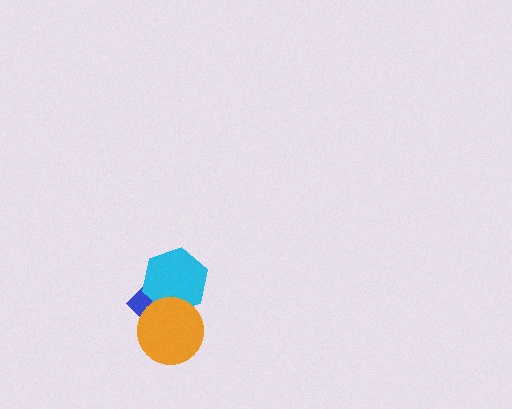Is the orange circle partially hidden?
No, no other shape covers it.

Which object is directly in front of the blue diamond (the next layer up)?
The cyan hexagon is directly in front of the blue diamond.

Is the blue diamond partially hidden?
Yes, it is partially covered by another shape.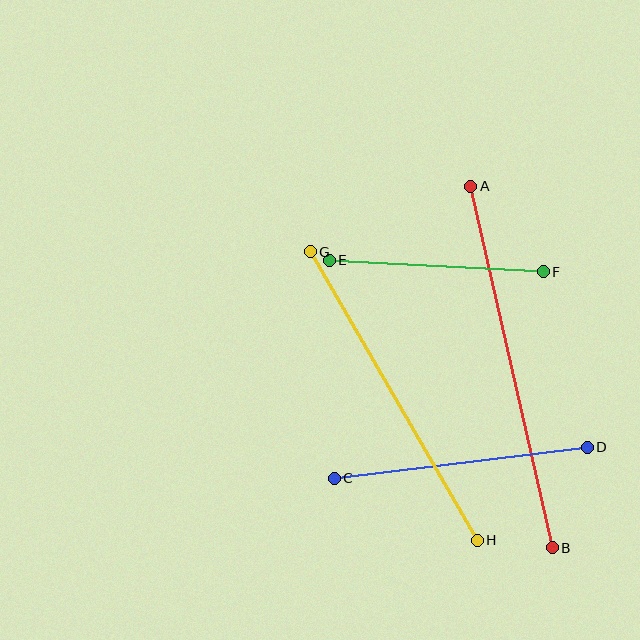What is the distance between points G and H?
The distance is approximately 333 pixels.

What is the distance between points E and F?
The distance is approximately 214 pixels.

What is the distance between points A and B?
The distance is approximately 371 pixels.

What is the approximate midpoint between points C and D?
The midpoint is at approximately (461, 463) pixels.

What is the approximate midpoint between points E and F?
The midpoint is at approximately (436, 266) pixels.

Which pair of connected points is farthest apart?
Points A and B are farthest apart.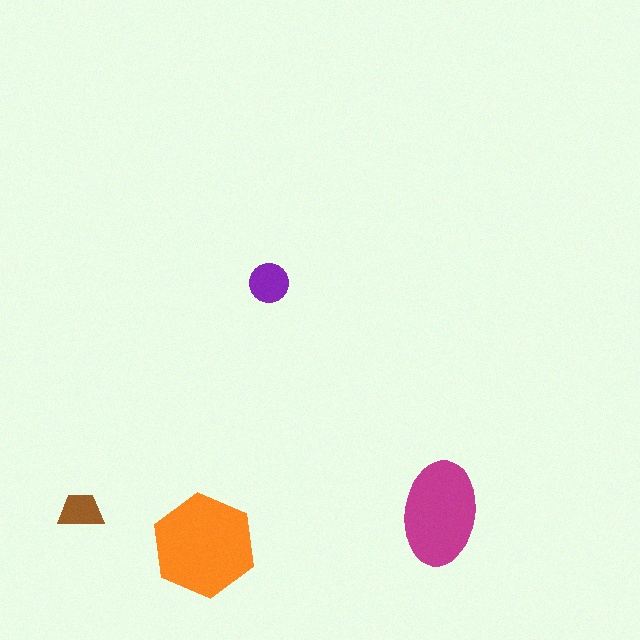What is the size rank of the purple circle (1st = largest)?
3rd.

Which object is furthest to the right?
The magenta ellipse is rightmost.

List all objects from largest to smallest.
The orange hexagon, the magenta ellipse, the purple circle, the brown trapezoid.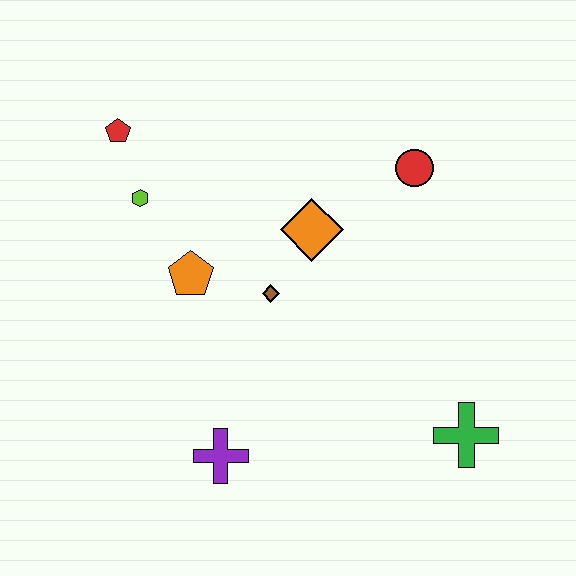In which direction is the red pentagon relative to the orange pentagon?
The red pentagon is above the orange pentagon.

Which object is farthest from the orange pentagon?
The green cross is farthest from the orange pentagon.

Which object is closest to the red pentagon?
The lime hexagon is closest to the red pentagon.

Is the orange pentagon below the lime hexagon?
Yes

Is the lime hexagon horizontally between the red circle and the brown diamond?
No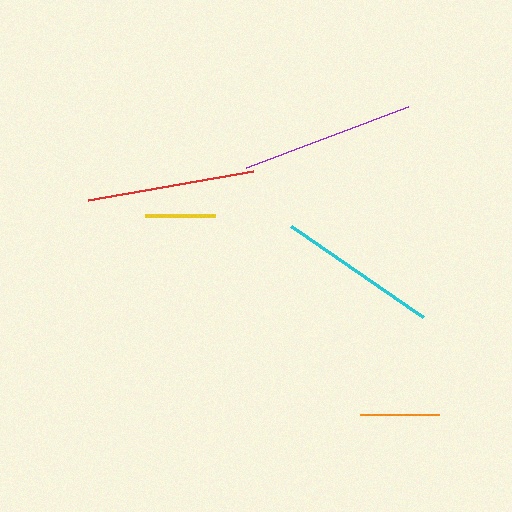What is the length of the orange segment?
The orange segment is approximately 79 pixels long.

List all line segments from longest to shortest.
From longest to shortest: purple, red, cyan, orange, yellow.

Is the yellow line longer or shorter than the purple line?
The purple line is longer than the yellow line.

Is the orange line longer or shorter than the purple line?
The purple line is longer than the orange line.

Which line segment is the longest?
The purple line is the longest at approximately 173 pixels.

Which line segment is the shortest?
The yellow line is the shortest at approximately 69 pixels.